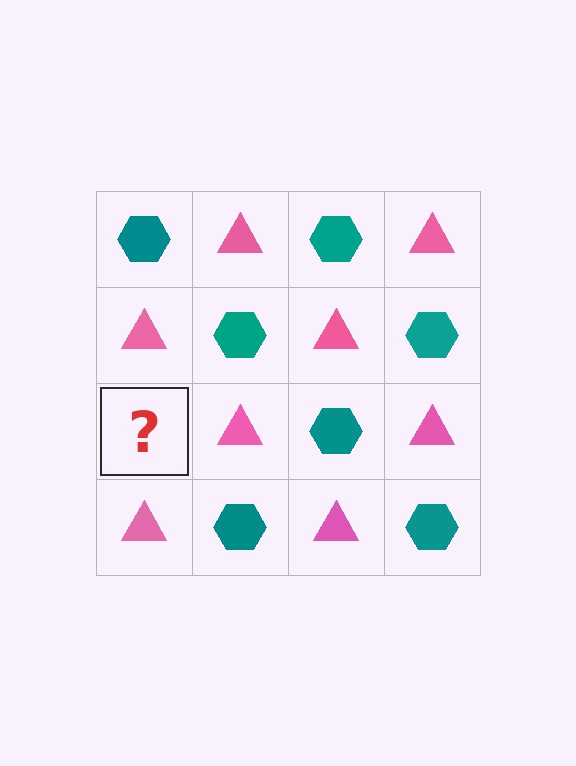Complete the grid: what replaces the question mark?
The question mark should be replaced with a teal hexagon.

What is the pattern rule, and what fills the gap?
The rule is that it alternates teal hexagon and pink triangle in a checkerboard pattern. The gap should be filled with a teal hexagon.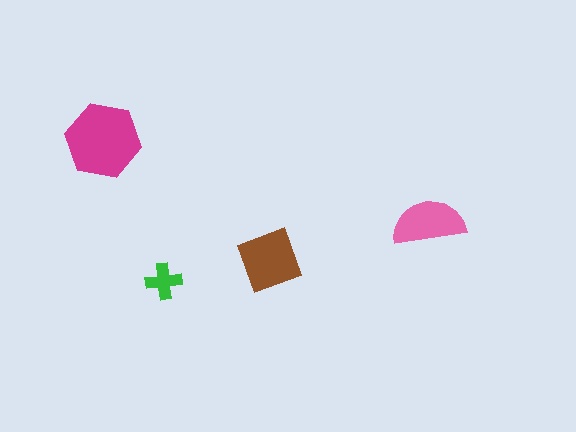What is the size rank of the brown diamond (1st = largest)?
2nd.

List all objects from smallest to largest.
The green cross, the pink semicircle, the brown diamond, the magenta hexagon.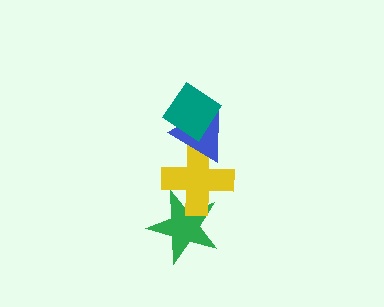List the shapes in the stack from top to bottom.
From top to bottom: the teal diamond, the blue triangle, the yellow cross, the green star.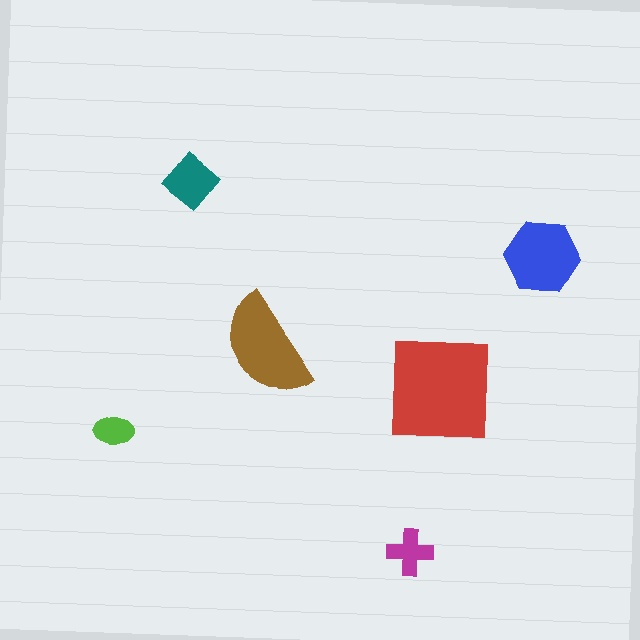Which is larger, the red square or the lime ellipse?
The red square.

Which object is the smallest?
The lime ellipse.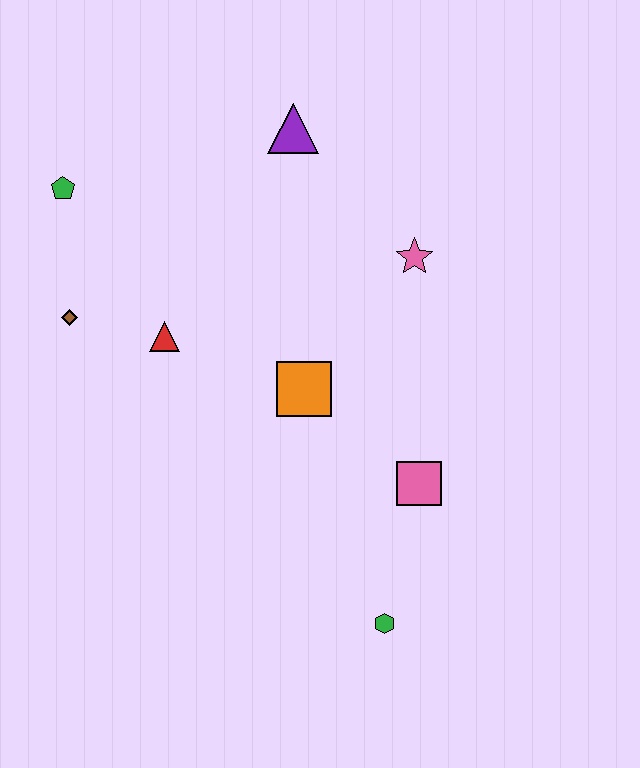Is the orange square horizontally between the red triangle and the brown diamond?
No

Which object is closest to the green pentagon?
The brown diamond is closest to the green pentagon.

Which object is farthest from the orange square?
The green pentagon is farthest from the orange square.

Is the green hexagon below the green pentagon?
Yes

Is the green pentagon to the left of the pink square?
Yes